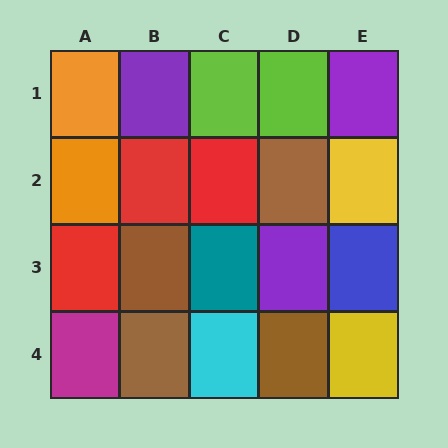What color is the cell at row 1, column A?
Orange.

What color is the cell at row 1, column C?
Lime.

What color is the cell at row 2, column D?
Brown.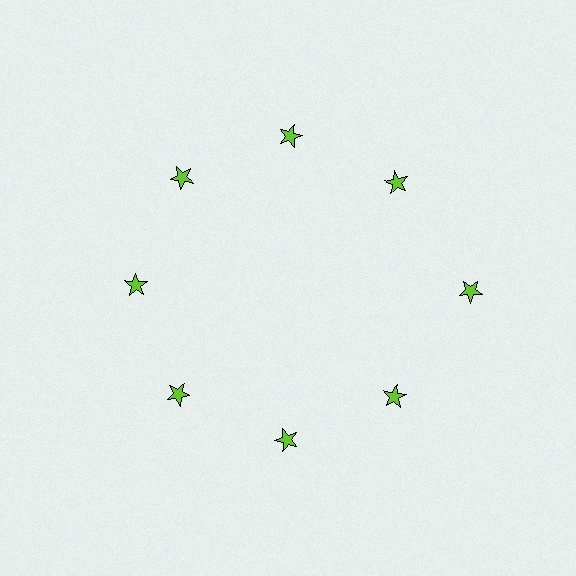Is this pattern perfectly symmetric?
No. The 8 lime stars are arranged in a ring, but one element near the 3 o'clock position is pushed outward from the center, breaking the 8-fold rotational symmetry.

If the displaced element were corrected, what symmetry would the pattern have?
It would have 8-fold rotational symmetry — the pattern would map onto itself every 45 degrees.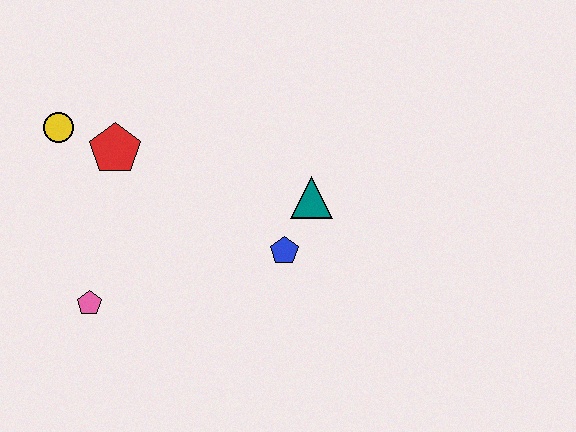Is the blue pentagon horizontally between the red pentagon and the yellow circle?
No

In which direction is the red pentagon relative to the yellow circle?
The red pentagon is to the right of the yellow circle.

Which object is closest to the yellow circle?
The red pentagon is closest to the yellow circle.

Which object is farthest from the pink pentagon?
The teal triangle is farthest from the pink pentagon.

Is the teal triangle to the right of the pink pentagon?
Yes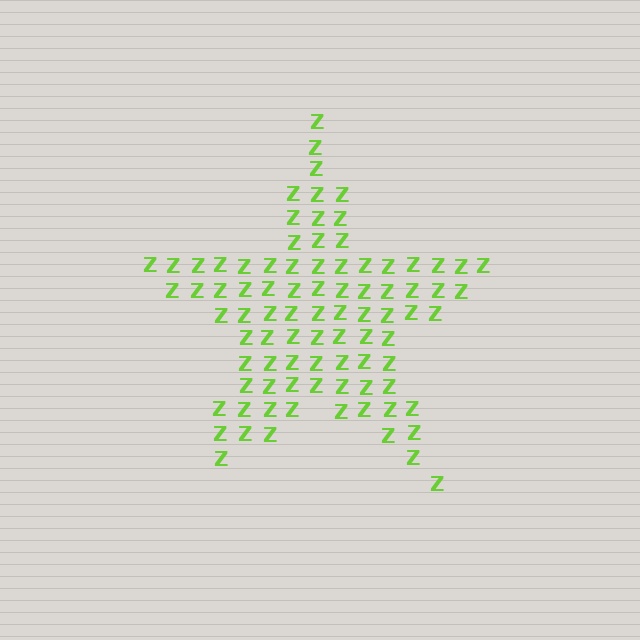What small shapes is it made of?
It is made of small letter Z's.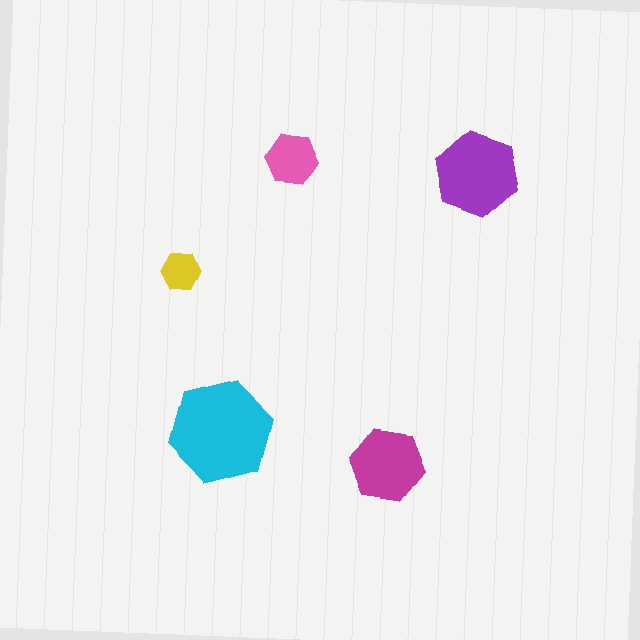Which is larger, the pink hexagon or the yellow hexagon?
The pink one.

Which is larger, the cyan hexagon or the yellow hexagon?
The cyan one.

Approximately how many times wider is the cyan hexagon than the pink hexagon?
About 2 times wider.